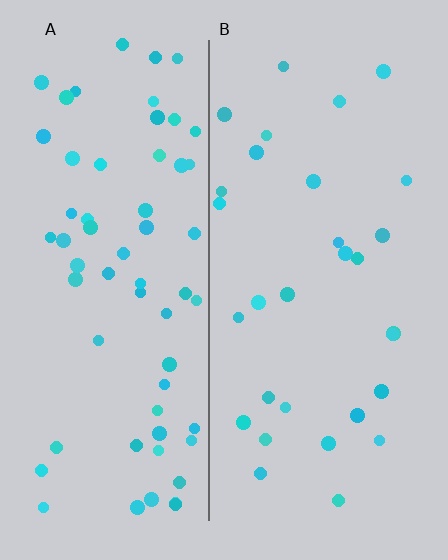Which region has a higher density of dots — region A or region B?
A (the left).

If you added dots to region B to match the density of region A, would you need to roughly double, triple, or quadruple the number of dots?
Approximately double.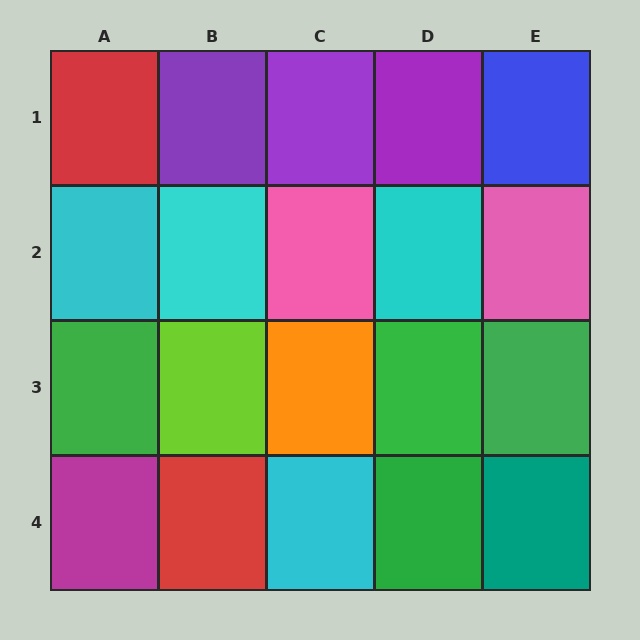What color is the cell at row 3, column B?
Lime.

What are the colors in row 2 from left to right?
Cyan, cyan, pink, cyan, pink.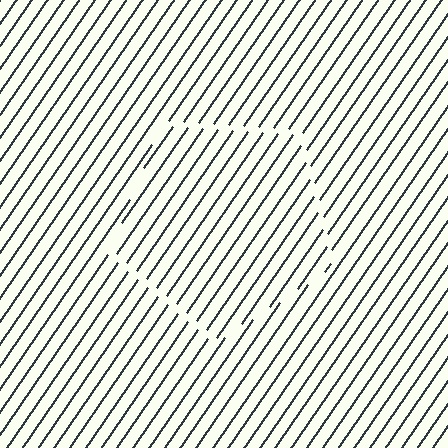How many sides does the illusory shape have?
5 sides — the line-ends trace a pentagon.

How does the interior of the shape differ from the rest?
The interior of the shape contains the same grating, shifted by half a period — the contour is defined by the phase discontinuity where line-ends from the inner and outer gratings abut.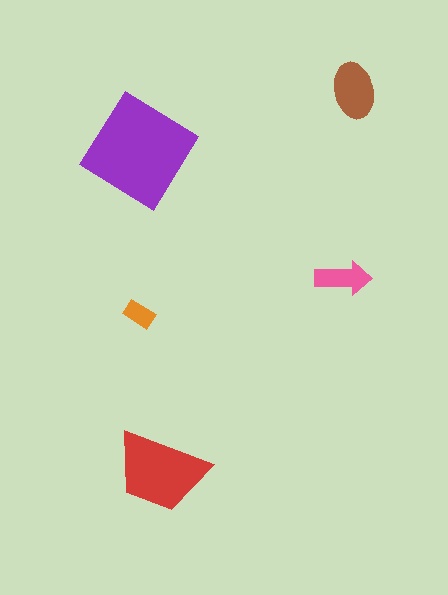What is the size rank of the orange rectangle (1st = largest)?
5th.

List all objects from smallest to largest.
The orange rectangle, the pink arrow, the brown ellipse, the red trapezoid, the purple diamond.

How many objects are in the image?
There are 5 objects in the image.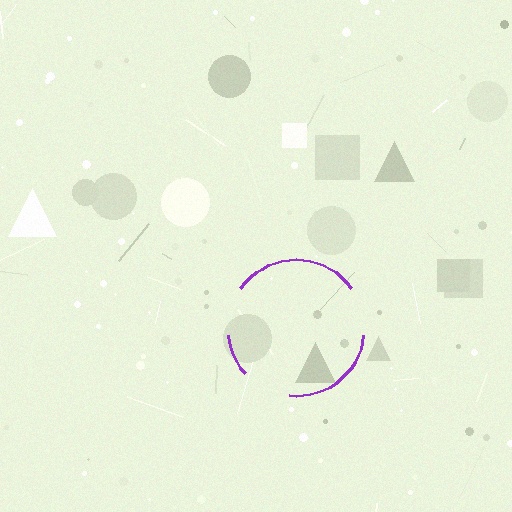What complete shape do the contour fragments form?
The contour fragments form a circle.